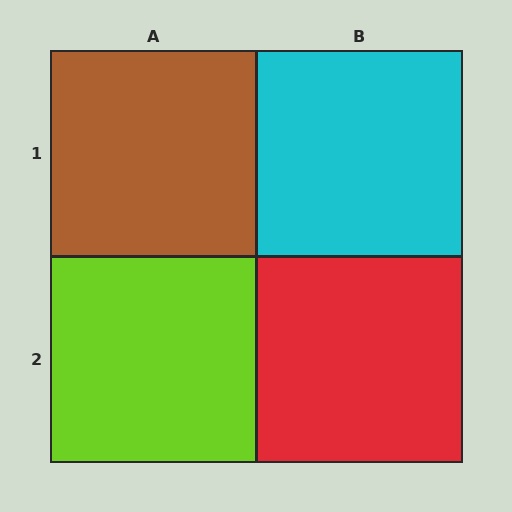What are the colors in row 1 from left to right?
Brown, cyan.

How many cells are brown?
1 cell is brown.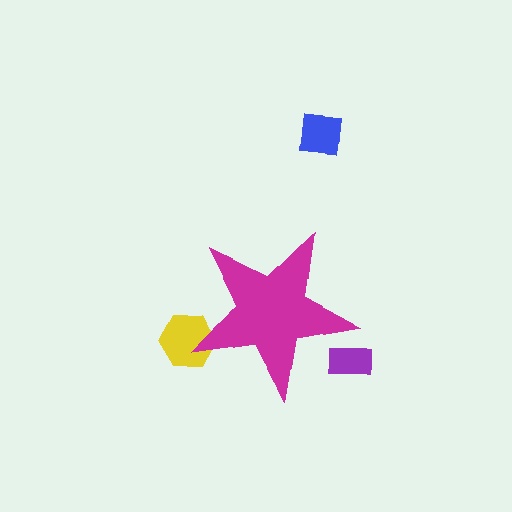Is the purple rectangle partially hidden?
Yes, the purple rectangle is partially hidden behind the magenta star.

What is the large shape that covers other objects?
A magenta star.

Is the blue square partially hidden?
No, the blue square is fully visible.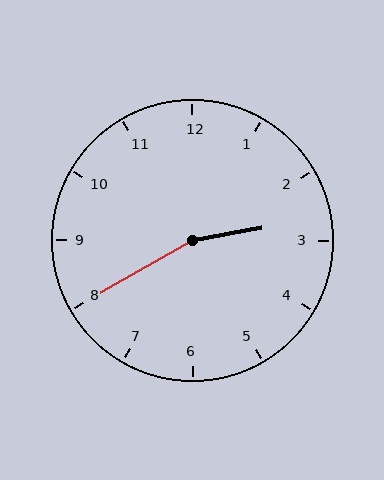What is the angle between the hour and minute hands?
Approximately 160 degrees.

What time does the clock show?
2:40.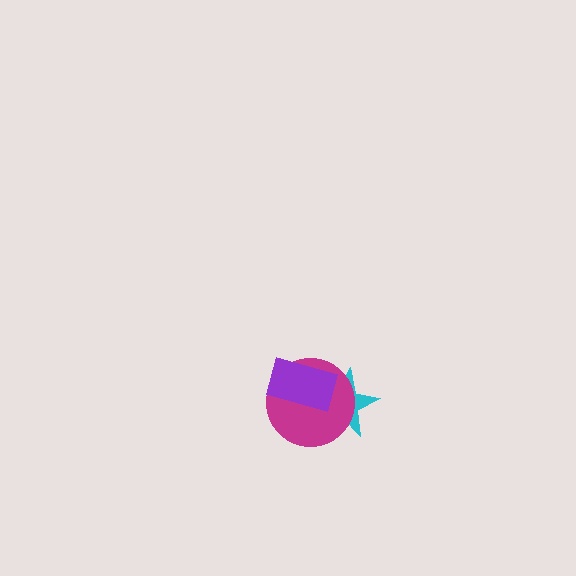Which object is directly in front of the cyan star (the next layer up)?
The magenta circle is directly in front of the cyan star.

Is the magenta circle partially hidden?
Yes, it is partially covered by another shape.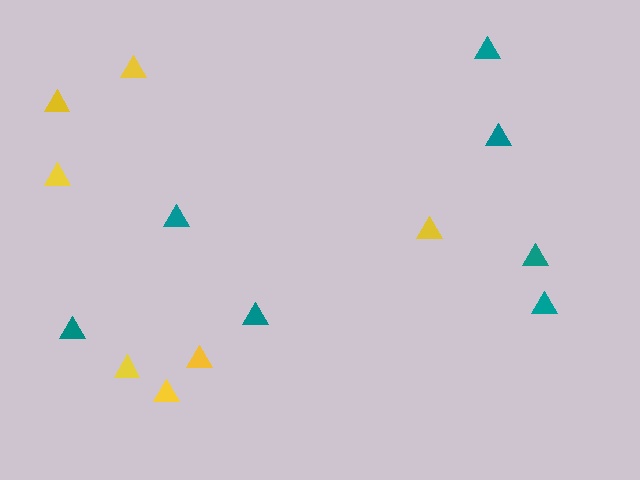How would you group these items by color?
There are 2 groups: one group of teal triangles (7) and one group of yellow triangles (7).